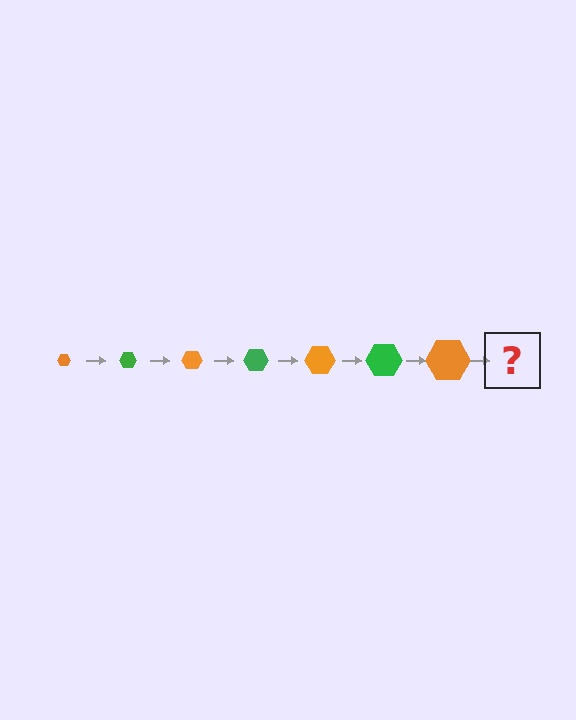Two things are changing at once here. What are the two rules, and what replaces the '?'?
The two rules are that the hexagon grows larger each step and the color cycles through orange and green. The '?' should be a green hexagon, larger than the previous one.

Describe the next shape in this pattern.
It should be a green hexagon, larger than the previous one.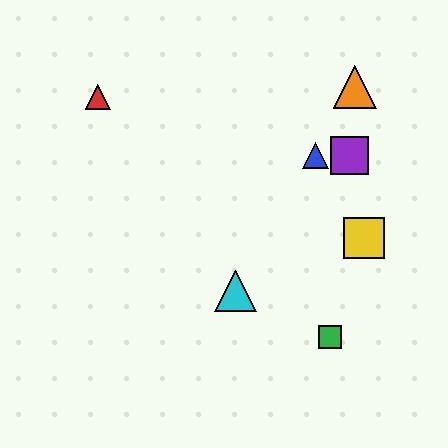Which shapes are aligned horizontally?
The blue triangle, the purple square are aligned horizontally.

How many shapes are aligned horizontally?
2 shapes (the blue triangle, the purple square) are aligned horizontally.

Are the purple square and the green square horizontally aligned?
No, the purple square is at y≈155 and the green square is at y≈337.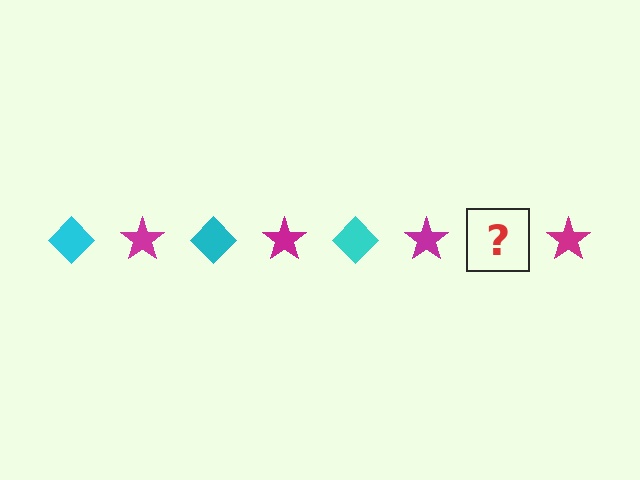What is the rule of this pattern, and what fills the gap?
The rule is that the pattern alternates between cyan diamond and magenta star. The gap should be filled with a cyan diamond.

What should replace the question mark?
The question mark should be replaced with a cyan diamond.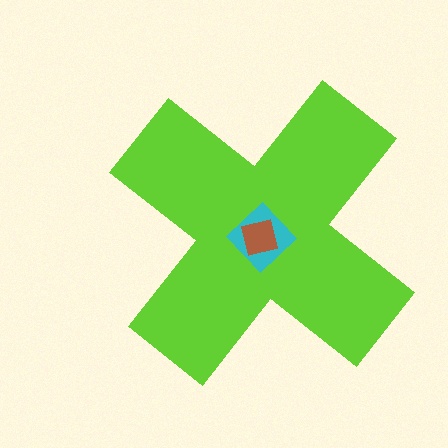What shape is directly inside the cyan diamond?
The brown square.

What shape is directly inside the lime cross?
The cyan diamond.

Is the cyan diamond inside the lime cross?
Yes.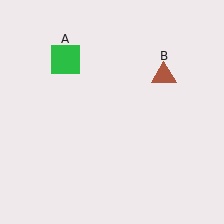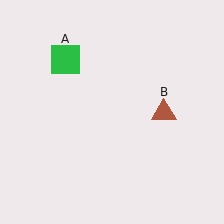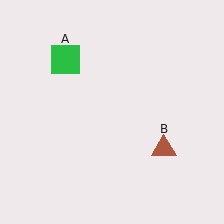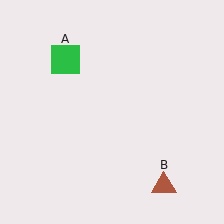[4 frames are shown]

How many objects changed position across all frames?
1 object changed position: brown triangle (object B).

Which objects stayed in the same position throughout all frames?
Green square (object A) remained stationary.